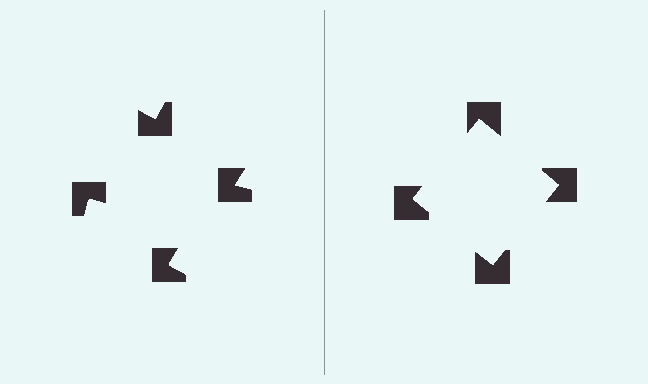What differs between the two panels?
The notched squares are positioned identically on both sides; only the wedge orientations differ. On the right they align to a square; on the left they are misaligned.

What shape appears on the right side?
An illusory square.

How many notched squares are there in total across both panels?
8 — 4 on each side.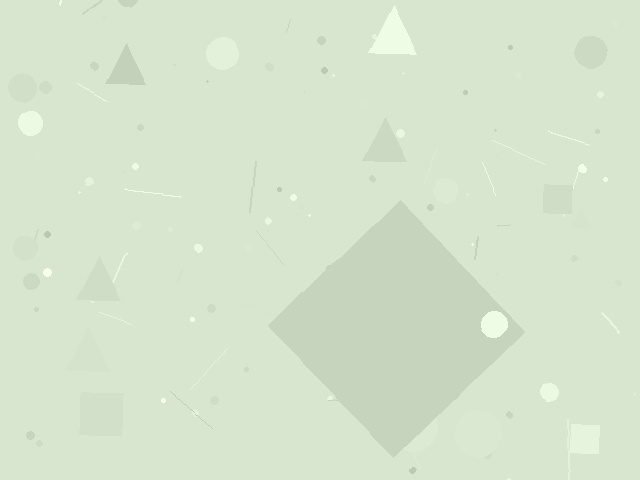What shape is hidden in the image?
A diamond is hidden in the image.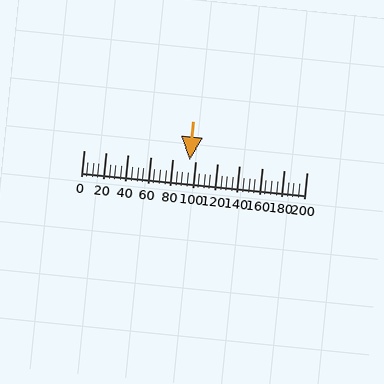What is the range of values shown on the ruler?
The ruler shows values from 0 to 200.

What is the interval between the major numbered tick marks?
The major tick marks are spaced 20 units apart.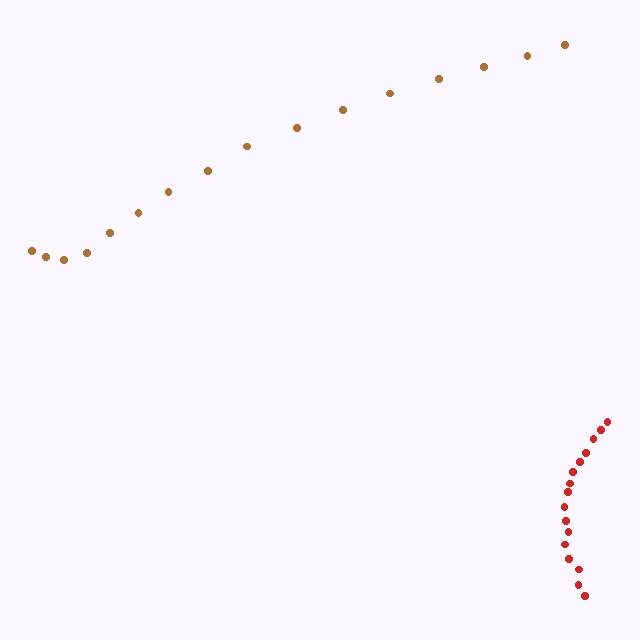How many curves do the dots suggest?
There are 2 distinct paths.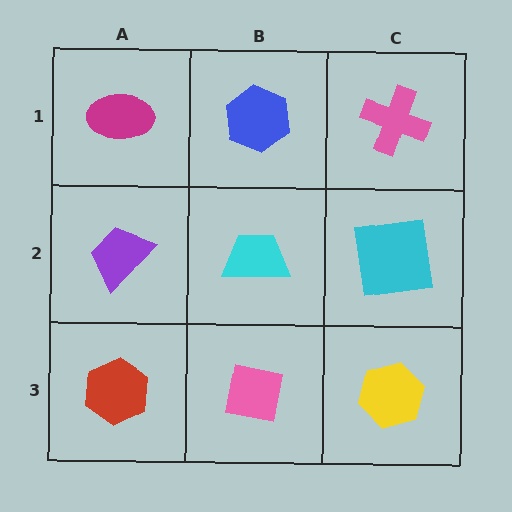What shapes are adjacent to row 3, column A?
A purple trapezoid (row 2, column A), a pink square (row 3, column B).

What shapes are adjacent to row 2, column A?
A magenta ellipse (row 1, column A), a red hexagon (row 3, column A), a cyan trapezoid (row 2, column B).